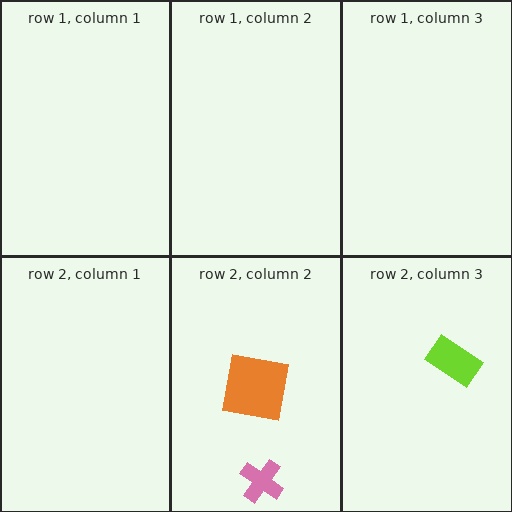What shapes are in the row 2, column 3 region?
The lime rectangle.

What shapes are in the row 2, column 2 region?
The pink cross, the orange square.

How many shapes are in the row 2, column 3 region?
1.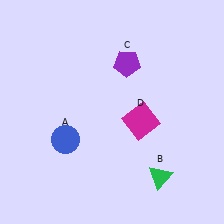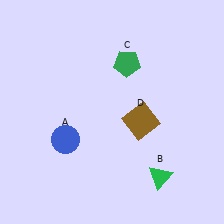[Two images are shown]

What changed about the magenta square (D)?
In Image 1, D is magenta. In Image 2, it changed to brown.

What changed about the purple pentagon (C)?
In Image 1, C is purple. In Image 2, it changed to green.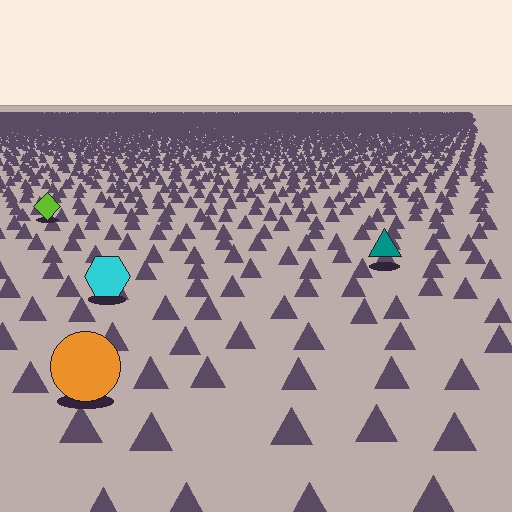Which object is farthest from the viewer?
The lime diamond is farthest from the viewer. It appears smaller and the ground texture around it is denser.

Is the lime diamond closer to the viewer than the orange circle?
No. The orange circle is closer — you can tell from the texture gradient: the ground texture is coarser near it.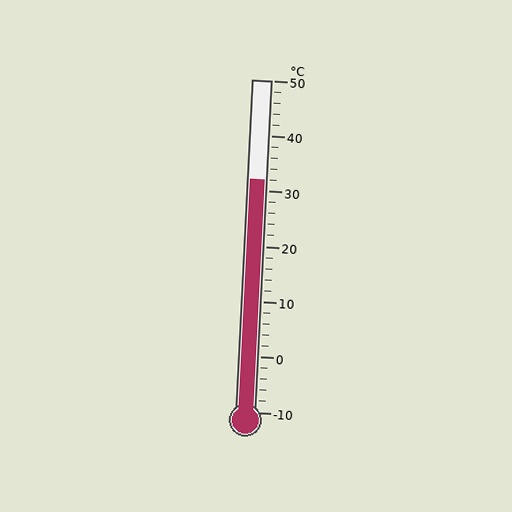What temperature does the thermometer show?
The thermometer shows approximately 32°C.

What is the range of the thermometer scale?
The thermometer scale ranges from -10°C to 50°C.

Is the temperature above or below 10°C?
The temperature is above 10°C.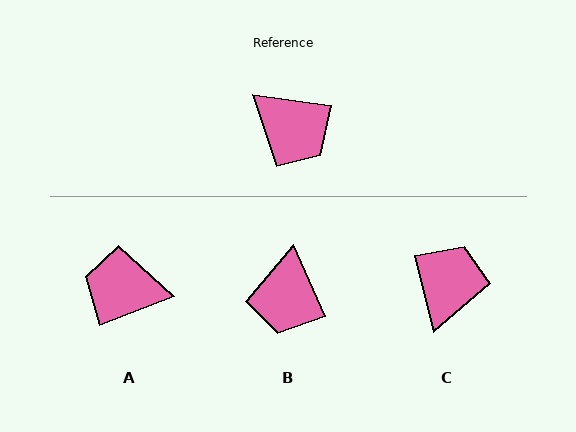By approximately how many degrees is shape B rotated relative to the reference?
Approximately 58 degrees clockwise.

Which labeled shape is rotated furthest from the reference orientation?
A, about 151 degrees away.